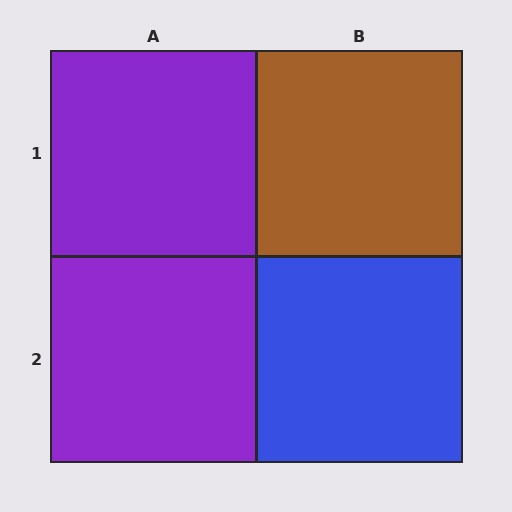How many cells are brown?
1 cell is brown.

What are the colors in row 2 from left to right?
Purple, blue.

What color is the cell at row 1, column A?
Purple.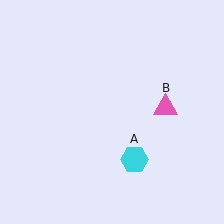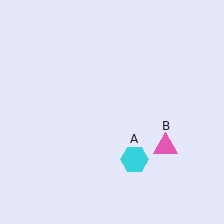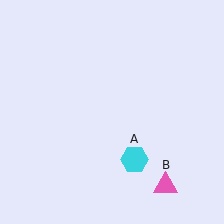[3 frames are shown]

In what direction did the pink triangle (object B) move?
The pink triangle (object B) moved down.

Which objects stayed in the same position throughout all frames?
Cyan hexagon (object A) remained stationary.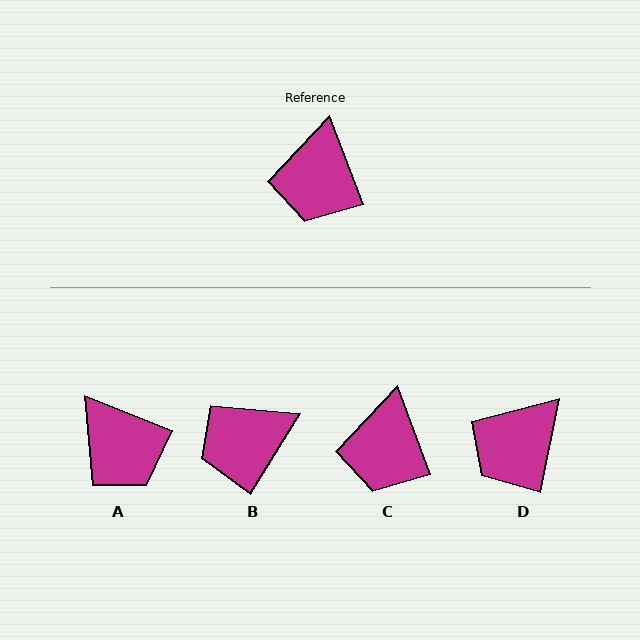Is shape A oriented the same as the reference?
No, it is off by about 48 degrees.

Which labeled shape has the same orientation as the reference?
C.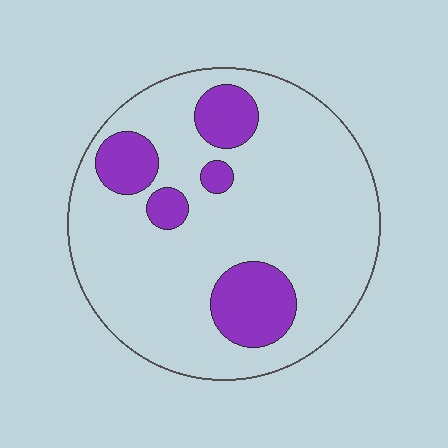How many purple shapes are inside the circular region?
5.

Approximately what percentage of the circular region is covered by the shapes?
Approximately 20%.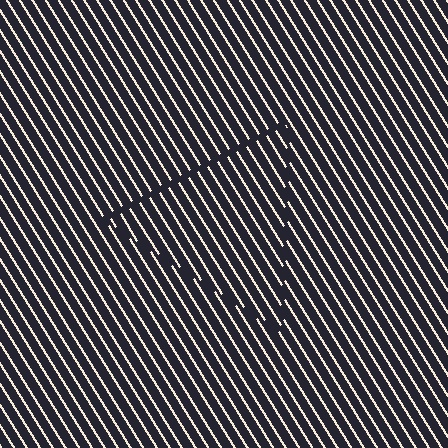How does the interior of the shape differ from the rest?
The interior of the shape contains the same grating, shifted by half a period — the contour is defined by the phase discontinuity where line-ends from the inner and outer gratings abut.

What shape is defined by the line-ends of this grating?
An illusory triangle. The interior of the shape contains the same grating, shifted by half a period — the contour is defined by the phase discontinuity where line-ends from the inner and outer gratings abut.